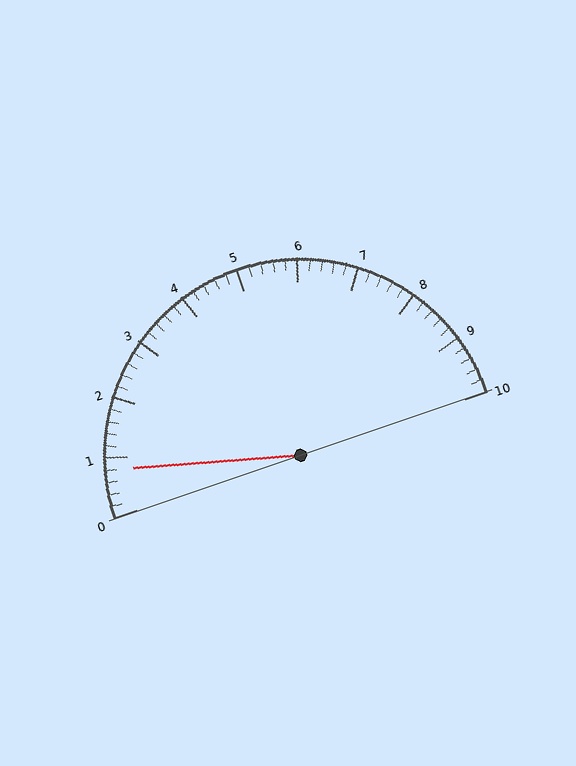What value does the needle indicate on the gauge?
The needle indicates approximately 0.8.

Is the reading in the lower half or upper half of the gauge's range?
The reading is in the lower half of the range (0 to 10).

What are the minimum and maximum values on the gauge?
The gauge ranges from 0 to 10.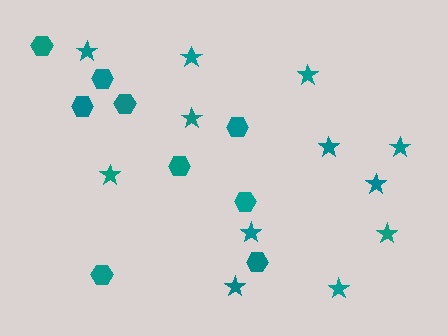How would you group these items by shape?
There are 2 groups: one group of stars (12) and one group of hexagons (9).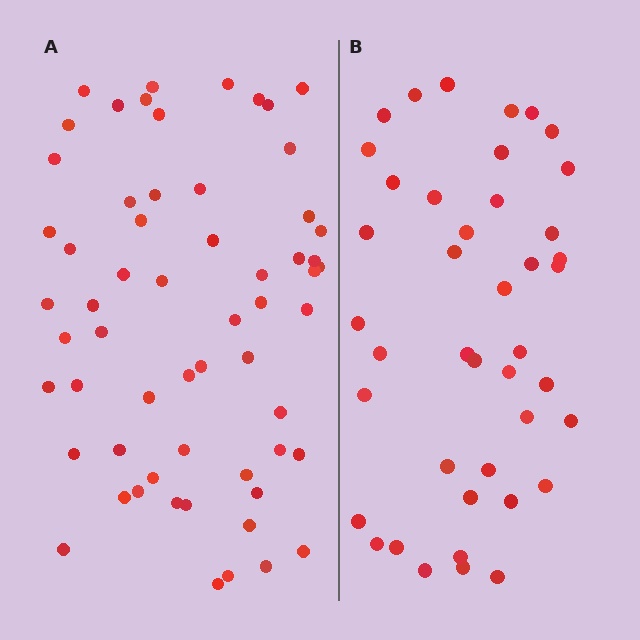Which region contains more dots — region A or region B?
Region A (the left region) has more dots.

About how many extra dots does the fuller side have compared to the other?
Region A has approximately 20 more dots than region B.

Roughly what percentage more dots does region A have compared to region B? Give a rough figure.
About 45% more.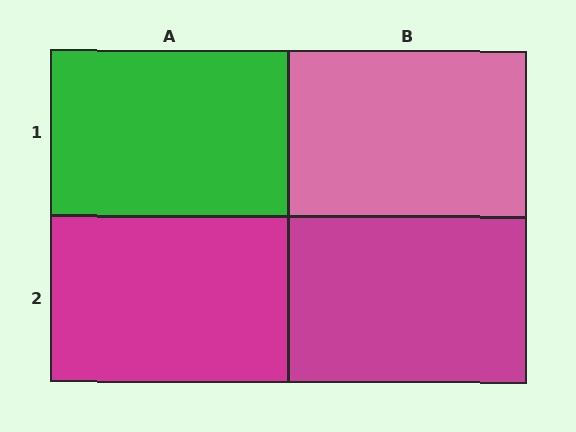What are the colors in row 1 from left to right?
Green, pink.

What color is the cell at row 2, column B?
Magenta.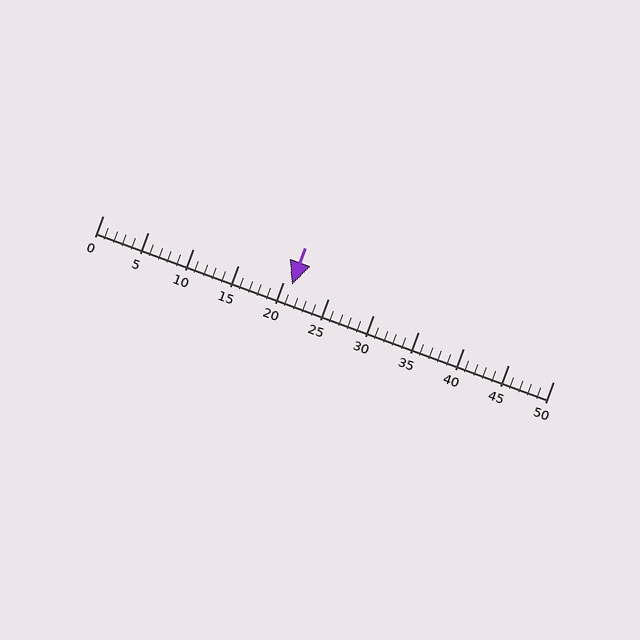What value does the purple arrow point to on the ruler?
The purple arrow points to approximately 21.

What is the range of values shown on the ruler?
The ruler shows values from 0 to 50.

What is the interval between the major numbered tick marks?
The major tick marks are spaced 5 units apart.